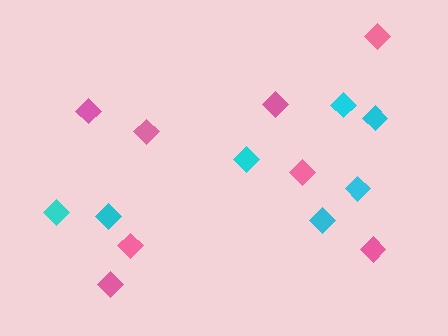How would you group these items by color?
There are 2 groups: one group of pink diamonds (8) and one group of cyan diamonds (7).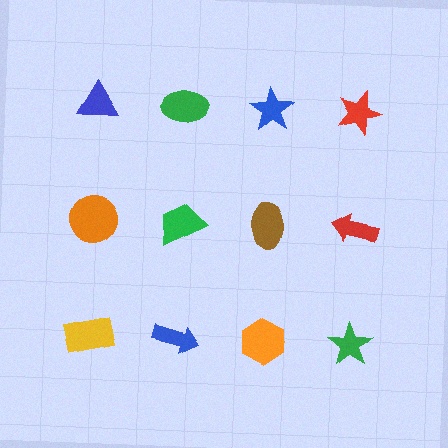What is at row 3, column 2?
A blue arrow.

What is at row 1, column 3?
A blue star.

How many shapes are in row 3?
4 shapes.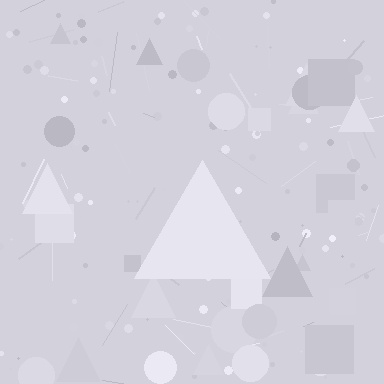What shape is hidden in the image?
A triangle is hidden in the image.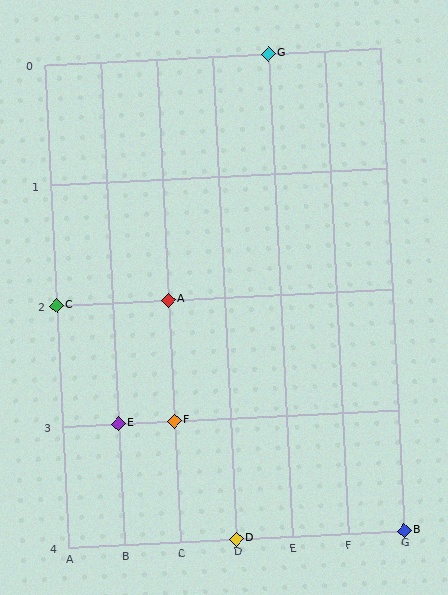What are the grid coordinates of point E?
Point E is at grid coordinates (B, 3).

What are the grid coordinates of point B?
Point B is at grid coordinates (G, 4).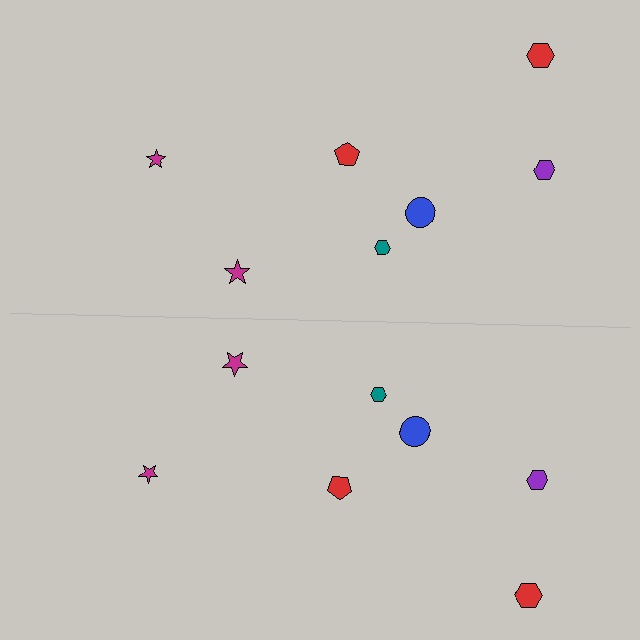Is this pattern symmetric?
Yes, this pattern has bilateral (reflection) symmetry.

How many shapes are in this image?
There are 14 shapes in this image.